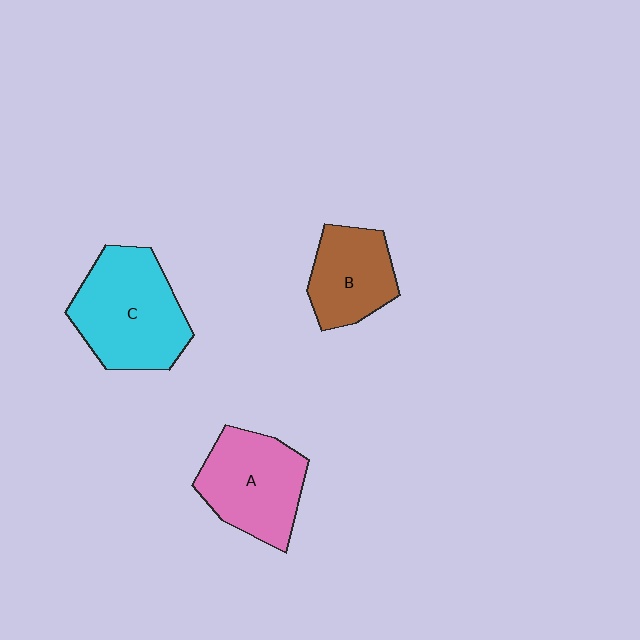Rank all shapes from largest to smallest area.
From largest to smallest: C (cyan), A (pink), B (brown).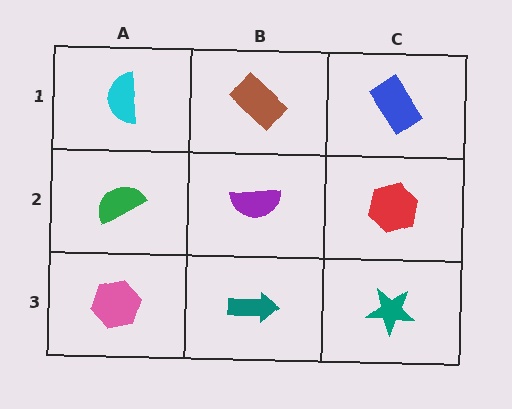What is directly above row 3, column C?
A red hexagon.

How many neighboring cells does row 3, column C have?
2.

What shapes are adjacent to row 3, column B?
A purple semicircle (row 2, column B), a pink hexagon (row 3, column A), a teal star (row 3, column C).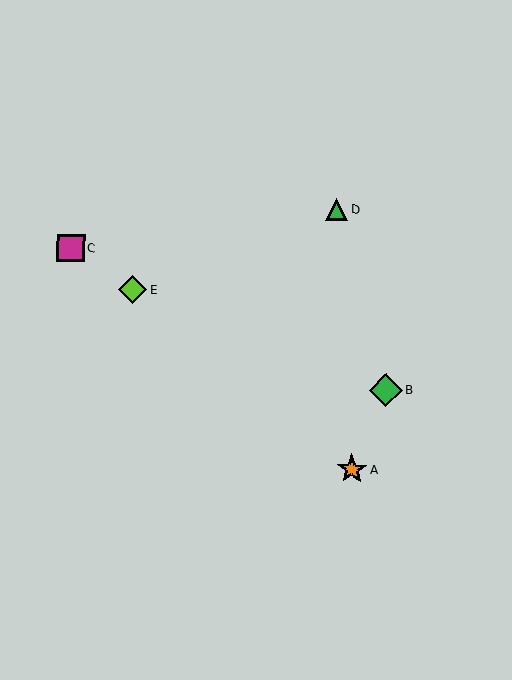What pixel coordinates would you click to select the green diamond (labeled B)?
Click at (386, 390) to select the green diamond B.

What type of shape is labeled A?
Shape A is an orange star.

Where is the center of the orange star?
The center of the orange star is at (352, 469).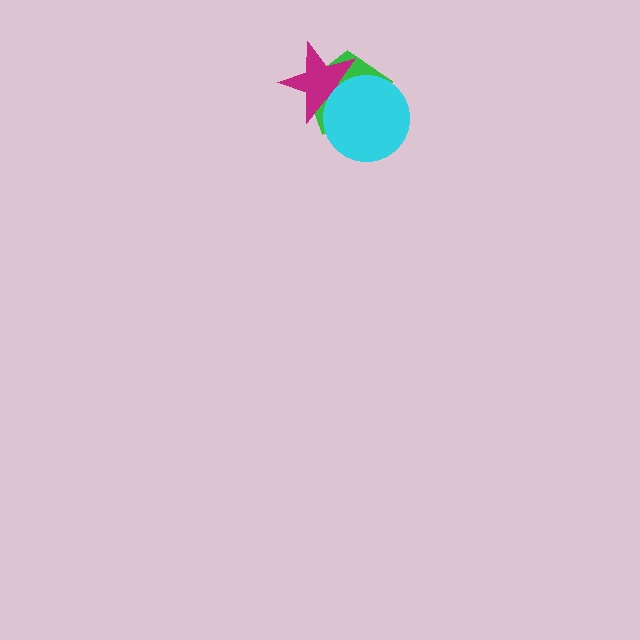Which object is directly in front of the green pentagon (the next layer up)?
The magenta star is directly in front of the green pentagon.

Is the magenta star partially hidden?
Yes, it is partially covered by another shape.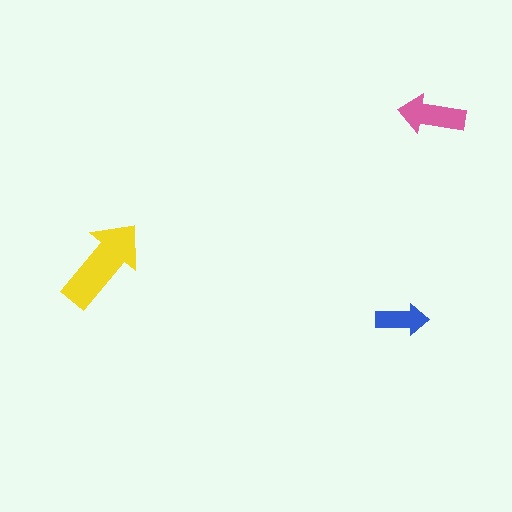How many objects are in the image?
There are 3 objects in the image.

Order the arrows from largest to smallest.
the yellow one, the pink one, the blue one.